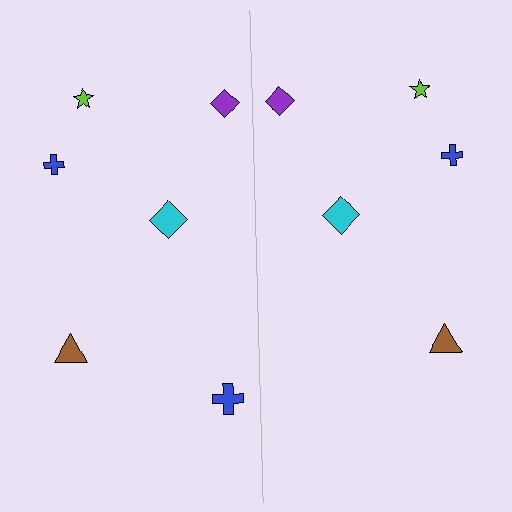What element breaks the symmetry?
A blue cross is missing from the right side.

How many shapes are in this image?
There are 11 shapes in this image.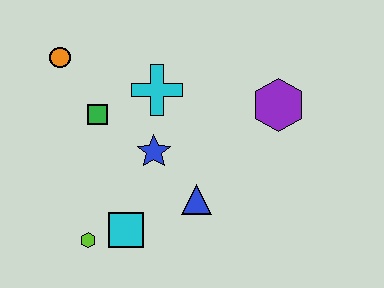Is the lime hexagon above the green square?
No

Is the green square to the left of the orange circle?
No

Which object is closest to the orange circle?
The green square is closest to the orange circle.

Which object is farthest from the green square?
The purple hexagon is farthest from the green square.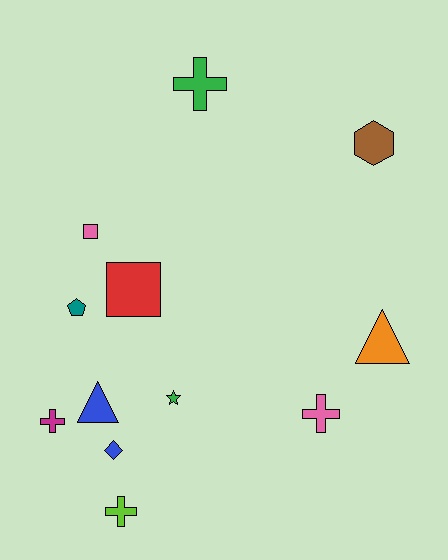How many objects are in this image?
There are 12 objects.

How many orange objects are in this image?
There is 1 orange object.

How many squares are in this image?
There are 2 squares.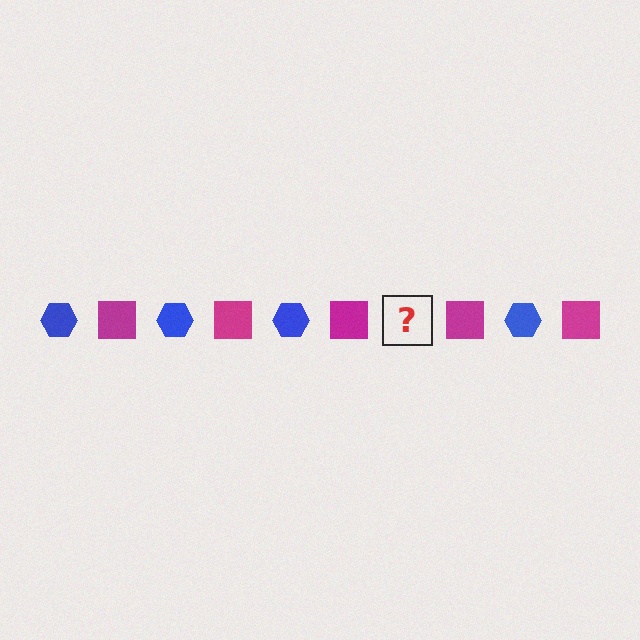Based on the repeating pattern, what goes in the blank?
The blank should be a blue hexagon.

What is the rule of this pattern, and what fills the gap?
The rule is that the pattern alternates between blue hexagon and magenta square. The gap should be filled with a blue hexagon.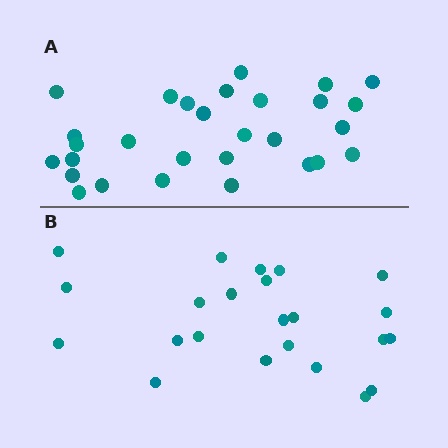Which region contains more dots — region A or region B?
Region A (the top region) has more dots.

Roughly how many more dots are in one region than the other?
Region A has about 6 more dots than region B.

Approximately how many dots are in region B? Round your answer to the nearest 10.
About 20 dots. (The exact count is 23, which rounds to 20.)